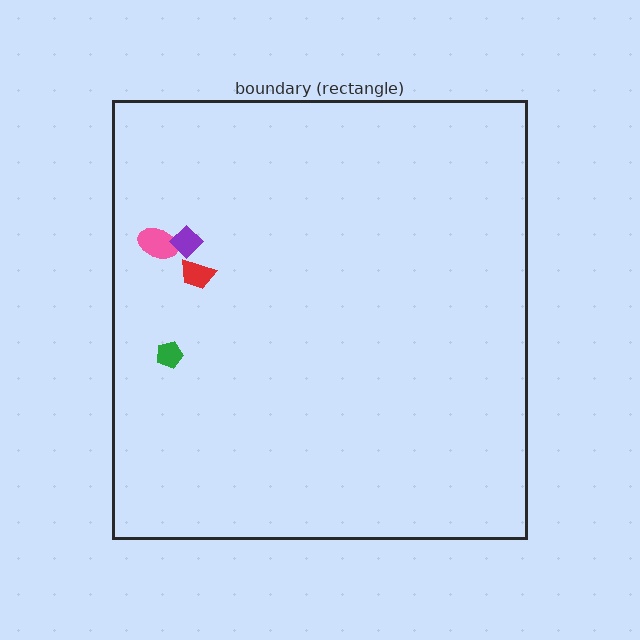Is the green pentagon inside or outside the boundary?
Inside.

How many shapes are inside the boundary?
4 inside, 0 outside.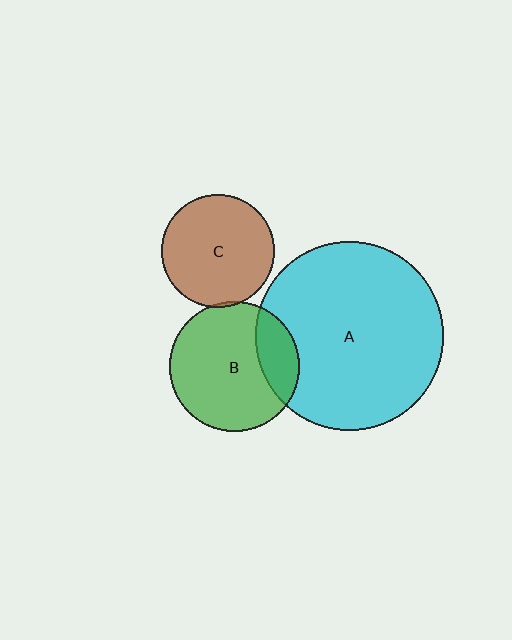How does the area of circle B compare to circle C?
Approximately 1.3 times.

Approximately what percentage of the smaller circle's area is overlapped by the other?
Approximately 20%.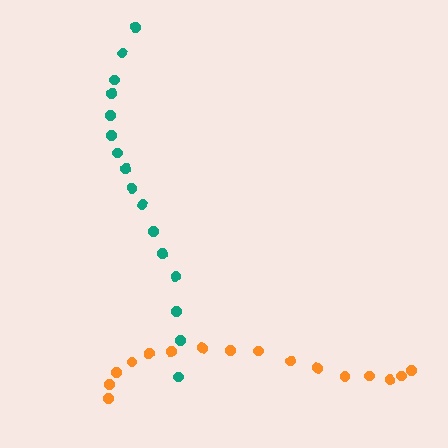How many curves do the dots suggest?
There are 2 distinct paths.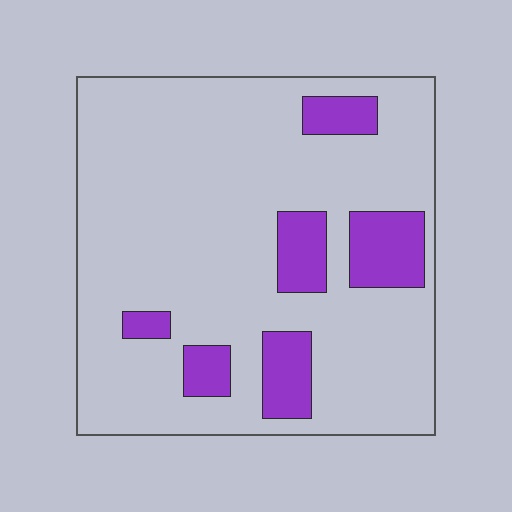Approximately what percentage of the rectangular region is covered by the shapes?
Approximately 15%.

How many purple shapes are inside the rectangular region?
6.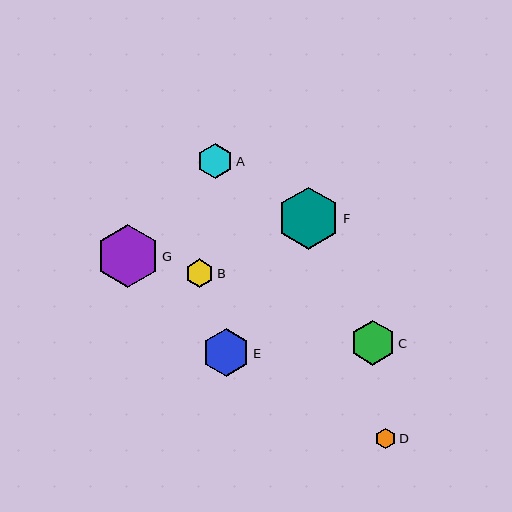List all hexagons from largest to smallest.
From largest to smallest: G, F, E, C, A, B, D.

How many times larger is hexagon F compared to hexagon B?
Hexagon F is approximately 2.2 times the size of hexagon B.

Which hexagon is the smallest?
Hexagon D is the smallest with a size of approximately 21 pixels.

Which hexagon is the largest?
Hexagon G is the largest with a size of approximately 63 pixels.